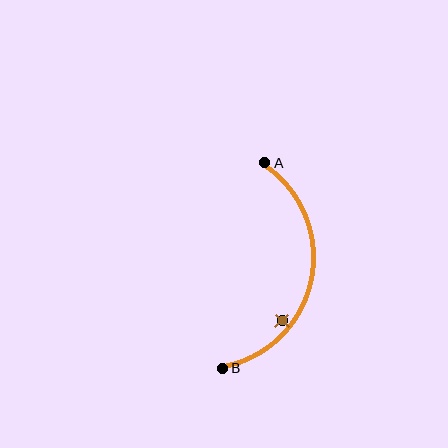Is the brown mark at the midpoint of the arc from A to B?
No — the brown mark does not lie on the arc at all. It sits slightly inside the curve.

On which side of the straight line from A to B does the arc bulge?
The arc bulges to the right of the straight line connecting A and B.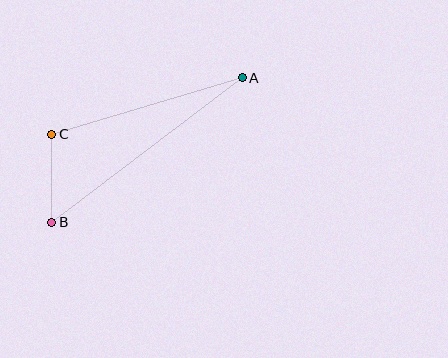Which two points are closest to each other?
Points B and C are closest to each other.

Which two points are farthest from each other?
Points A and B are farthest from each other.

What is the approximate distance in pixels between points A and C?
The distance between A and C is approximately 199 pixels.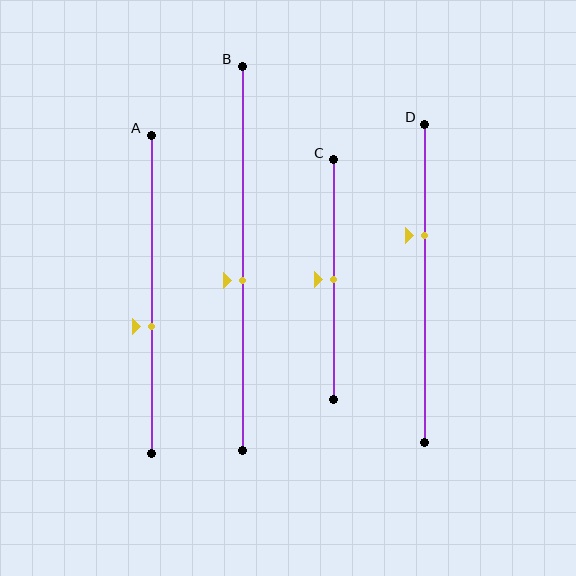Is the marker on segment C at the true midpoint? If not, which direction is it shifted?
Yes, the marker on segment C is at the true midpoint.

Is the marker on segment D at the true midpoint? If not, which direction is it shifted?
No, the marker on segment D is shifted upward by about 15% of the segment length.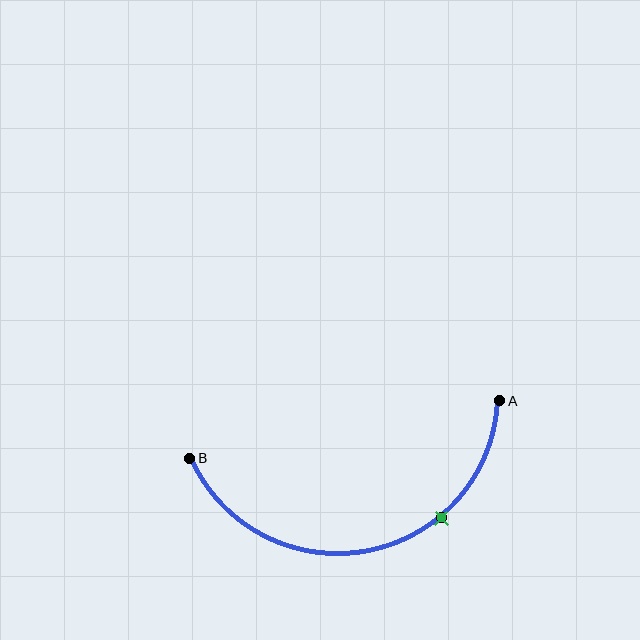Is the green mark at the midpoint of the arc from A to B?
No. The green mark lies on the arc but is closer to endpoint A. The arc midpoint would be at the point on the curve equidistant along the arc from both A and B.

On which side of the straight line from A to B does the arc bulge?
The arc bulges below the straight line connecting A and B.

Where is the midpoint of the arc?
The arc midpoint is the point on the curve farthest from the straight line joining A and B. It sits below that line.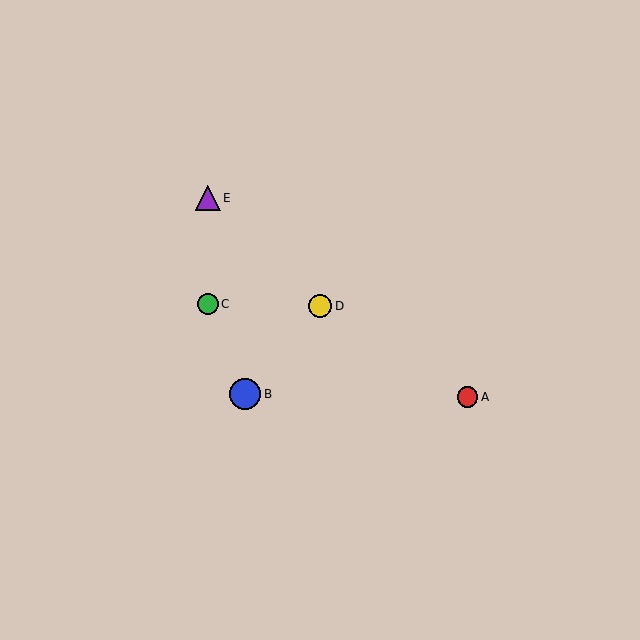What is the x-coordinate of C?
Object C is at x≈208.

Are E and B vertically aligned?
No, E is at x≈208 and B is at x≈245.